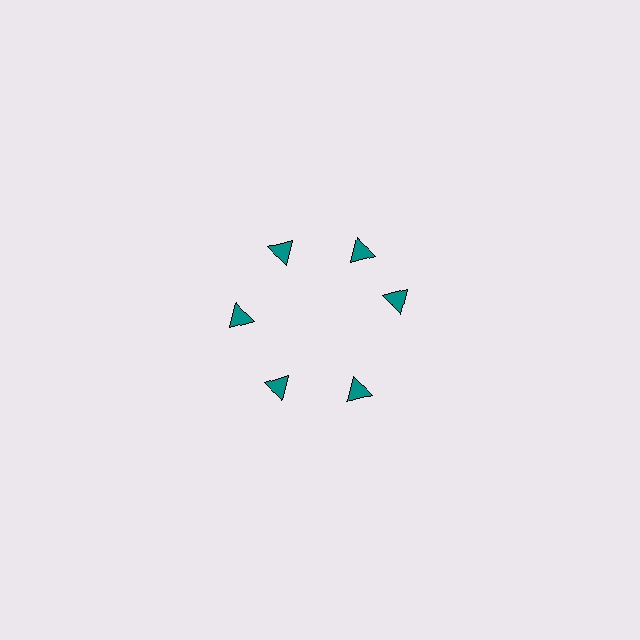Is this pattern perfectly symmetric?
No. The 6 teal triangles are arranged in a ring, but one element near the 3 o'clock position is rotated out of alignment along the ring, breaking the 6-fold rotational symmetry.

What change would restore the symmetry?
The symmetry would be restored by rotating it back into even spacing with its neighbors so that all 6 triangles sit at equal angles and equal distance from the center.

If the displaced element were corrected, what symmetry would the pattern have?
It would have 6-fold rotational symmetry — the pattern would map onto itself every 60 degrees.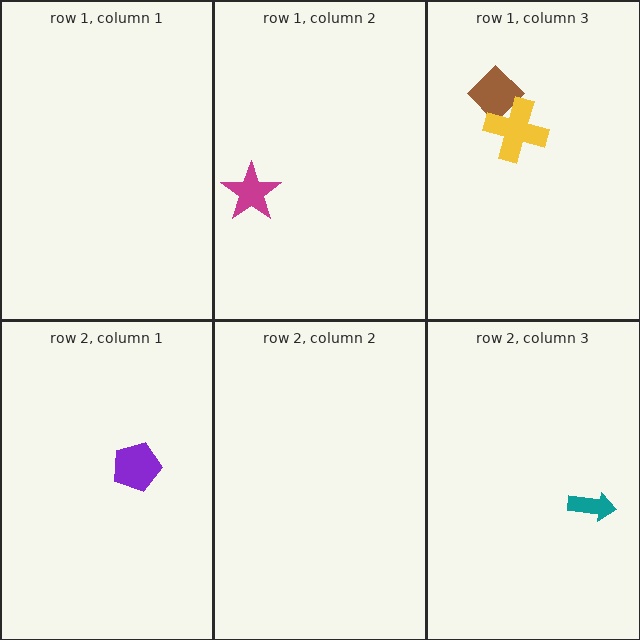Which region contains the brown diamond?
The row 1, column 3 region.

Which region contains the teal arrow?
The row 2, column 3 region.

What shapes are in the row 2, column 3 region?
The teal arrow.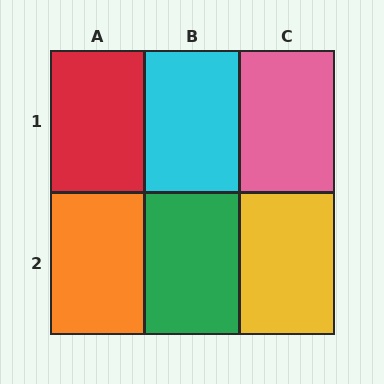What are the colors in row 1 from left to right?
Red, cyan, pink.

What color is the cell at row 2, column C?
Yellow.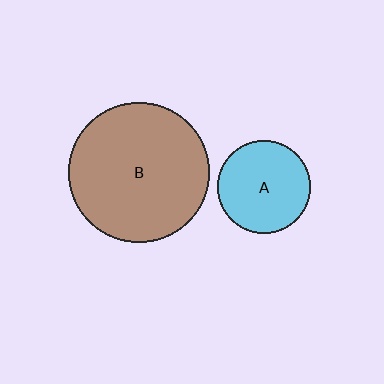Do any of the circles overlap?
No, none of the circles overlap.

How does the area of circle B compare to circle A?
Approximately 2.3 times.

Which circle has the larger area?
Circle B (brown).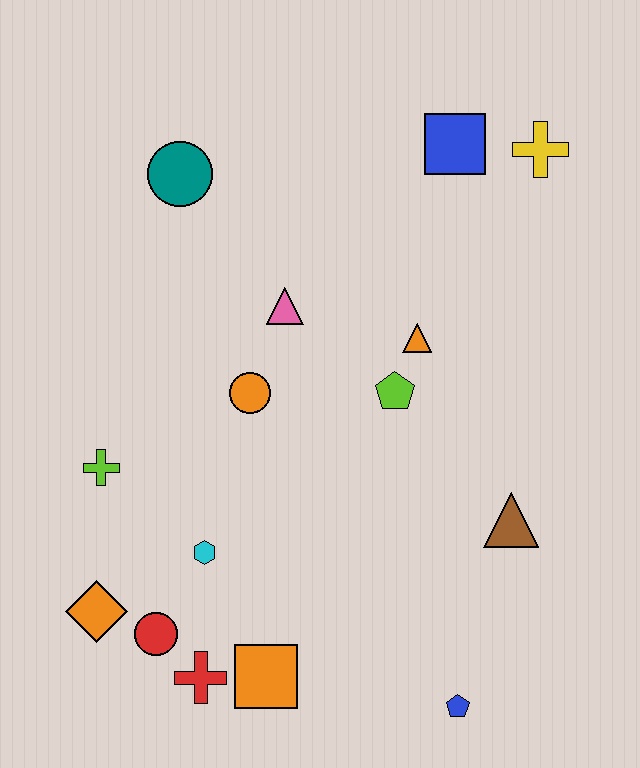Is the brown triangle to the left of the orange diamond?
No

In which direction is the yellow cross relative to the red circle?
The yellow cross is above the red circle.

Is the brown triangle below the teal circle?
Yes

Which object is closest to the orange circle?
The pink triangle is closest to the orange circle.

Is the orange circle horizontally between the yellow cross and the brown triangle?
No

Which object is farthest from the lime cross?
The yellow cross is farthest from the lime cross.